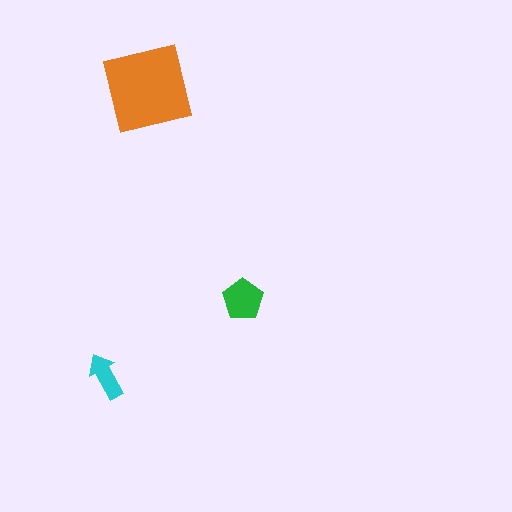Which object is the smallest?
The cyan arrow.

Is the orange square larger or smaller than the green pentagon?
Larger.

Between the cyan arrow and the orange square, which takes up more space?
The orange square.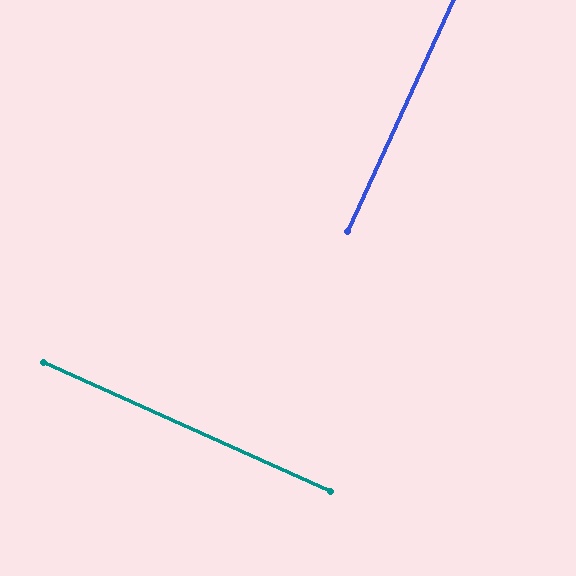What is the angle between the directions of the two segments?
Approximately 90 degrees.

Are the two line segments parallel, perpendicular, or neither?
Perpendicular — they meet at approximately 90°.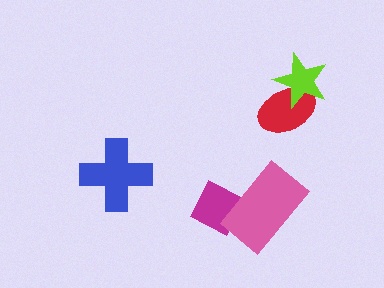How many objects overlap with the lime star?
1 object overlaps with the lime star.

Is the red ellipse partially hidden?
Yes, it is partially covered by another shape.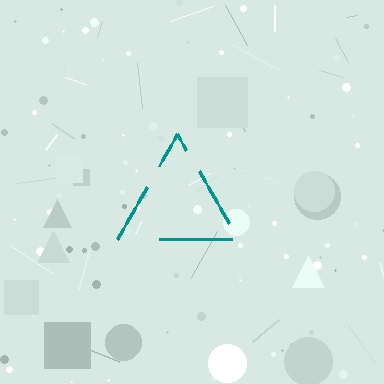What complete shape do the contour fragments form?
The contour fragments form a triangle.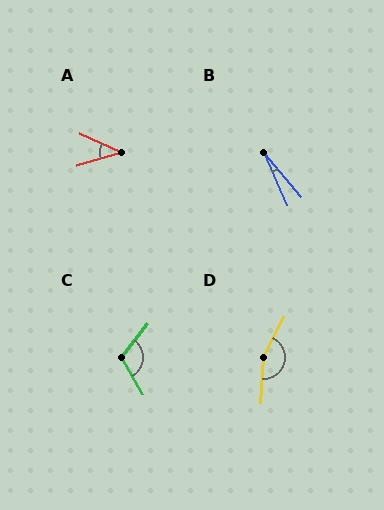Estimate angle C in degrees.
Approximately 112 degrees.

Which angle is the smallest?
B, at approximately 17 degrees.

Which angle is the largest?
D, at approximately 157 degrees.